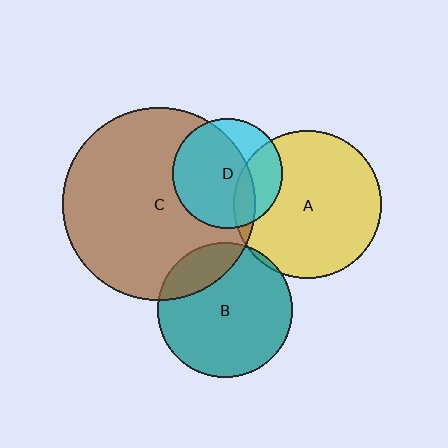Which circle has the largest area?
Circle C (brown).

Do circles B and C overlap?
Yes.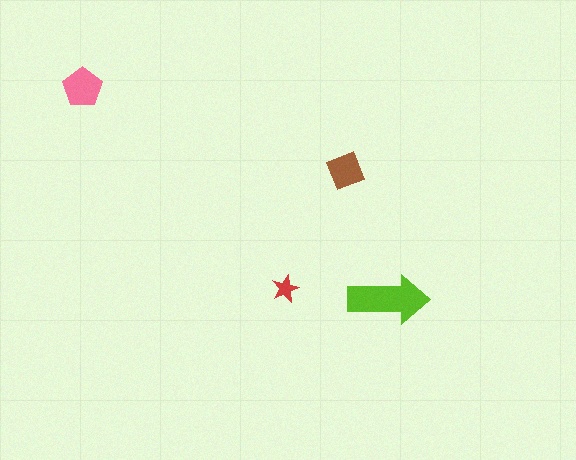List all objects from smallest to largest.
The red star, the brown diamond, the pink pentagon, the lime arrow.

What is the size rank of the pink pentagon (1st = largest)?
2nd.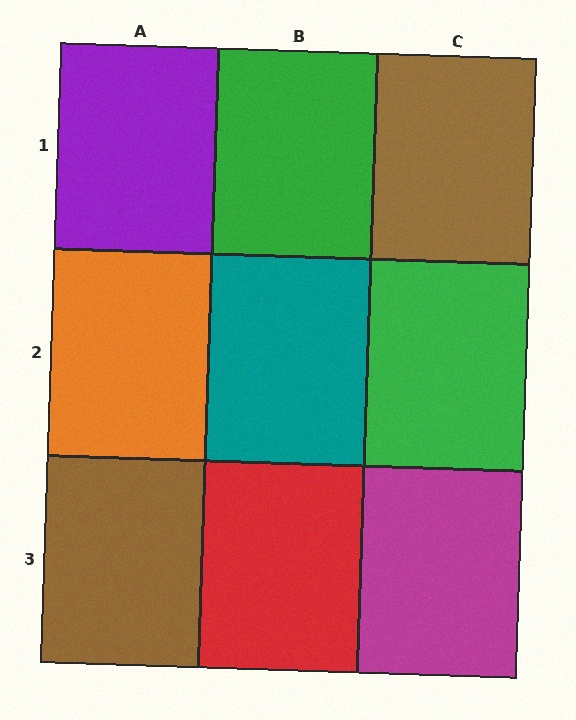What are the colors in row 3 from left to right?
Brown, red, magenta.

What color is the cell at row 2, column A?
Orange.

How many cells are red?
1 cell is red.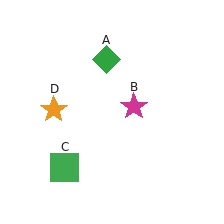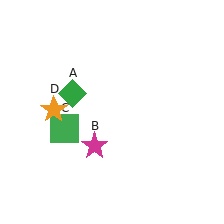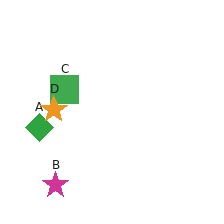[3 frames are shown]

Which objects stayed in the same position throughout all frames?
Orange star (object D) remained stationary.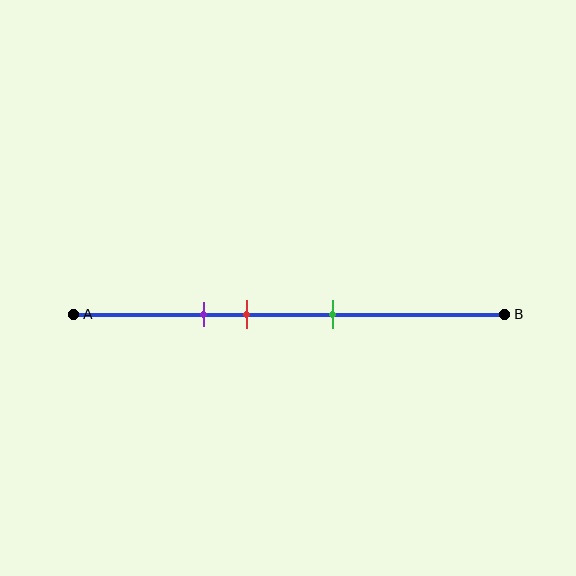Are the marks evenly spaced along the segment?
Yes, the marks are approximately evenly spaced.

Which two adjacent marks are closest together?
The purple and red marks are the closest adjacent pair.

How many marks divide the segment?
There are 3 marks dividing the segment.